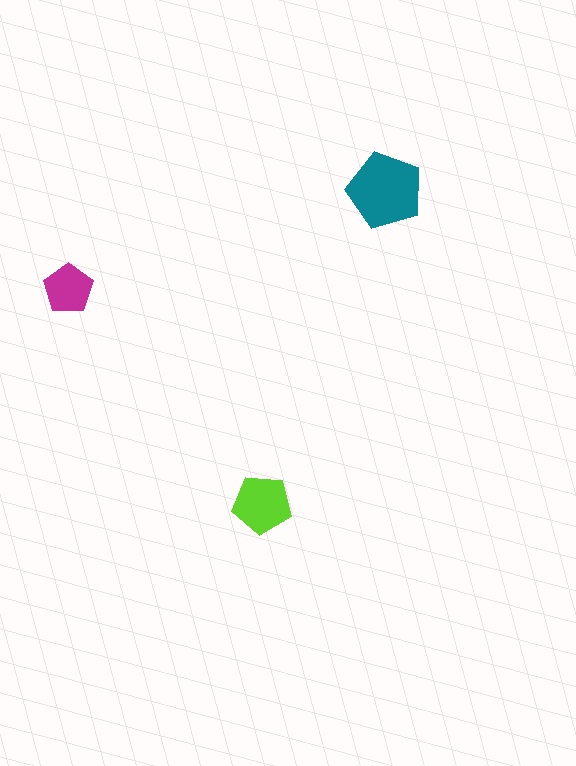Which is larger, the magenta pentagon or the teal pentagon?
The teal one.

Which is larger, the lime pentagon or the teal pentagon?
The teal one.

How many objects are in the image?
There are 3 objects in the image.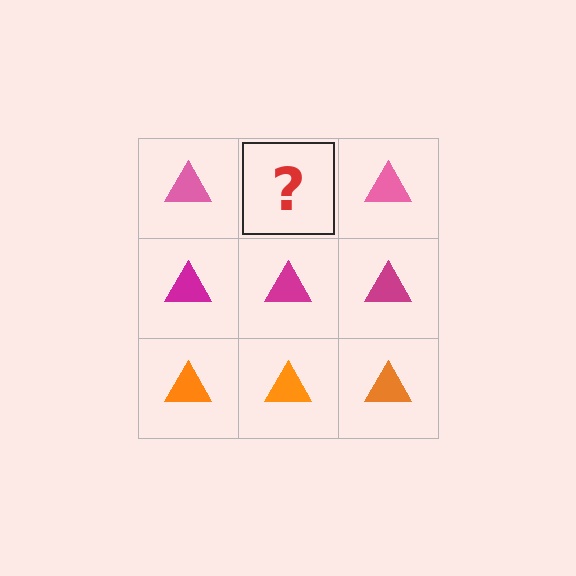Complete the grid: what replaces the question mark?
The question mark should be replaced with a pink triangle.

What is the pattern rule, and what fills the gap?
The rule is that each row has a consistent color. The gap should be filled with a pink triangle.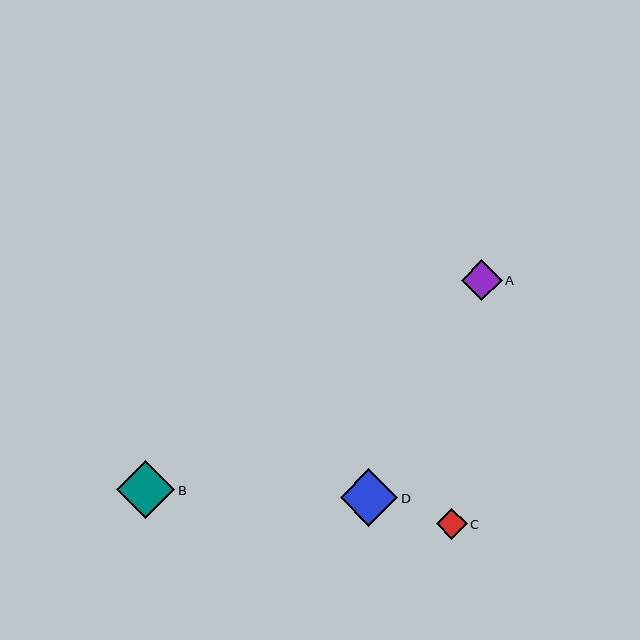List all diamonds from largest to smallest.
From largest to smallest: B, D, A, C.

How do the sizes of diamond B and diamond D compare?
Diamond B and diamond D are approximately the same size.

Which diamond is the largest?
Diamond B is the largest with a size of approximately 58 pixels.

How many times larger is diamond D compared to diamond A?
Diamond D is approximately 1.4 times the size of diamond A.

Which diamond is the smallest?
Diamond C is the smallest with a size of approximately 31 pixels.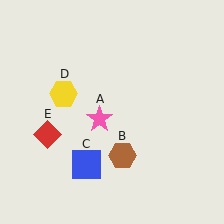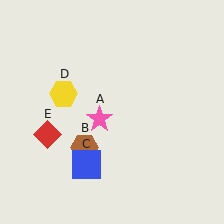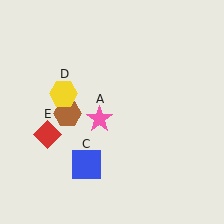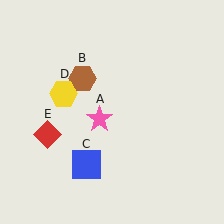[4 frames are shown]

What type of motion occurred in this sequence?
The brown hexagon (object B) rotated clockwise around the center of the scene.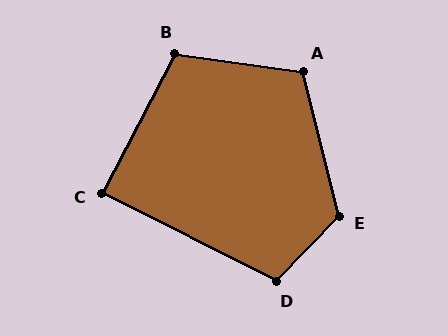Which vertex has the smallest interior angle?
C, at approximately 89 degrees.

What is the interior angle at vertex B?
Approximately 109 degrees (obtuse).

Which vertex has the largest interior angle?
E, at approximately 122 degrees.